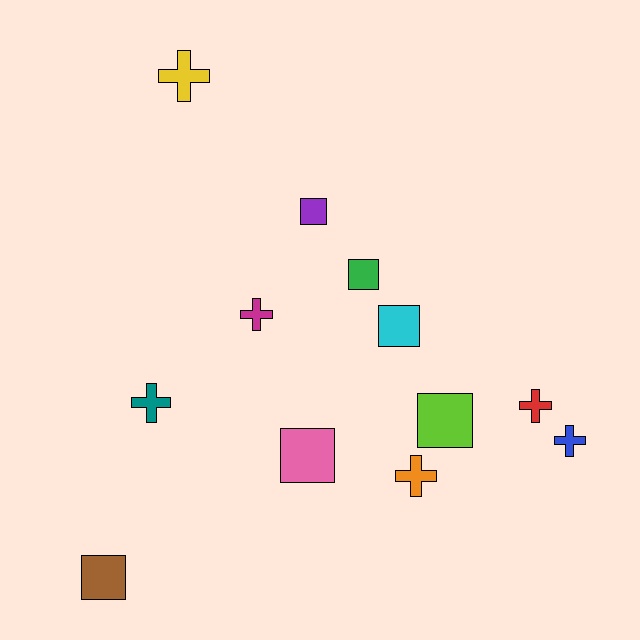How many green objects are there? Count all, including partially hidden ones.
There is 1 green object.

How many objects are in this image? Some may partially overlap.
There are 12 objects.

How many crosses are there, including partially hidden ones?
There are 6 crosses.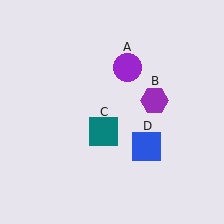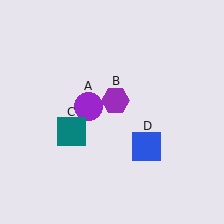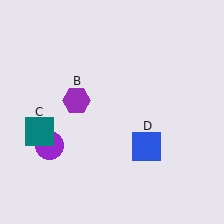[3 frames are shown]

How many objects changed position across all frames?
3 objects changed position: purple circle (object A), purple hexagon (object B), teal square (object C).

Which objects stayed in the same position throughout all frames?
Blue square (object D) remained stationary.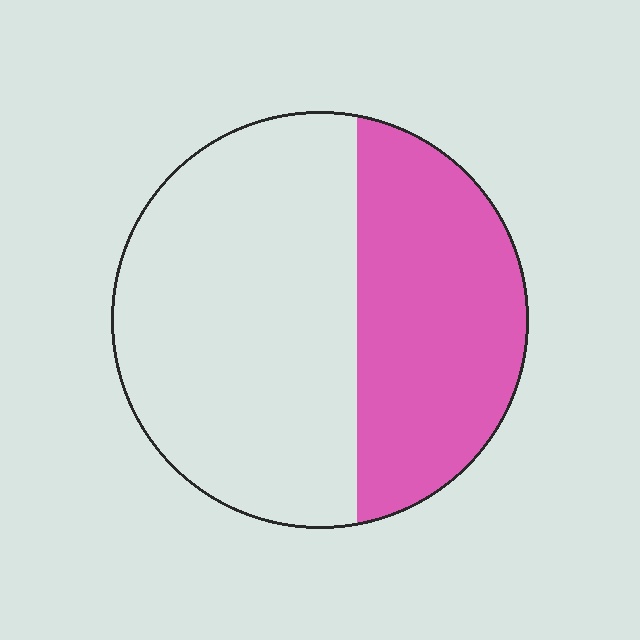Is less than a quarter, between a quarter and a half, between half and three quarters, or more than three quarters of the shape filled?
Between a quarter and a half.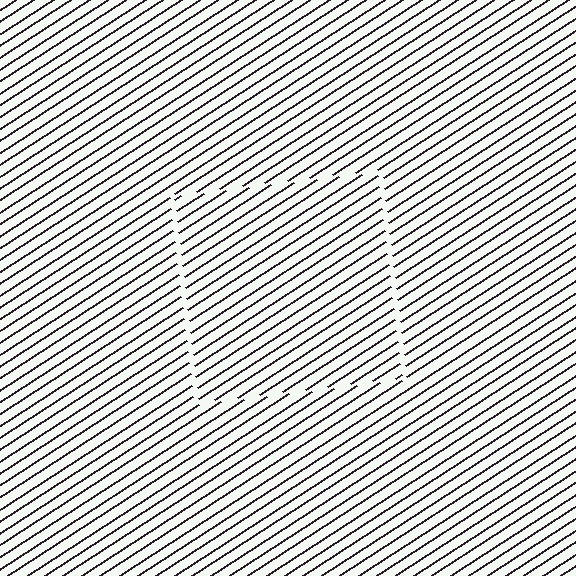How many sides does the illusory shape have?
4 sides — the line-ends trace a square.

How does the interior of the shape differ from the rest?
The interior of the shape contains the same grating, shifted by half a period — the contour is defined by the phase discontinuity where line-ends from the inner and outer gratings abut.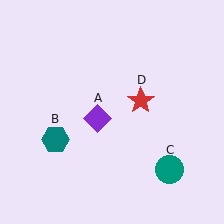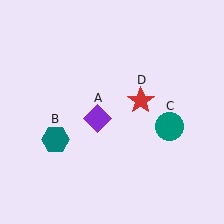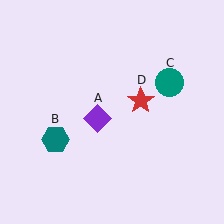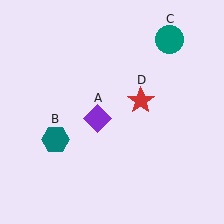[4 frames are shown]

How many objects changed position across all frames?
1 object changed position: teal circle (object C).